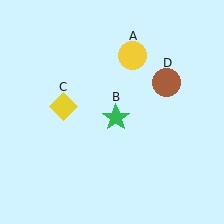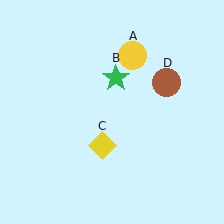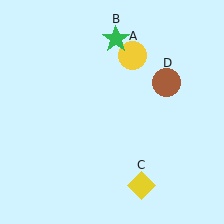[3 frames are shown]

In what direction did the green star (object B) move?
The green star (object B) moved up.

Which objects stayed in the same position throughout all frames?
Yellow circle (object A) and brown circle (object D) remained stationary.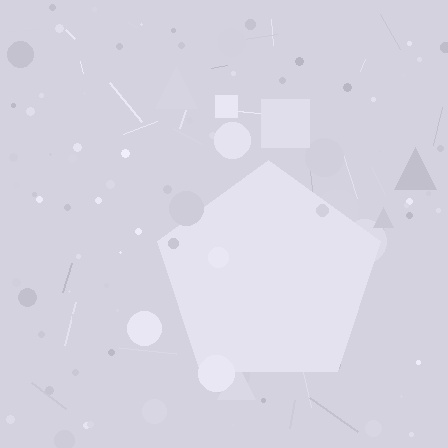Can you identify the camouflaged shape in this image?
The camouflaged shape is a pentagon.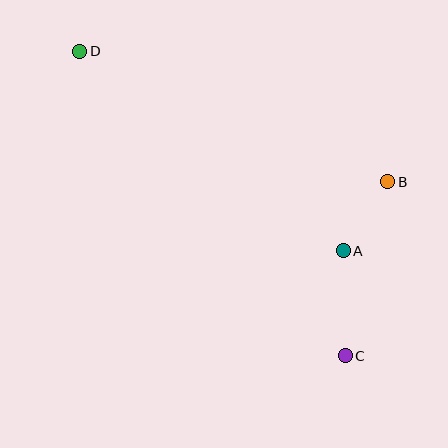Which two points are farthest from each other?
Points C and D are farthest from each other.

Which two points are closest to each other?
Points A and B are closest to each other.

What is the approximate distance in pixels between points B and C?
The distance between B and C is approximately 179 pixels.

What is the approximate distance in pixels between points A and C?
The distance between A and C is approximately 105 pixels.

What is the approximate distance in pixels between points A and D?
The distance between A and D is approximately 331 pixels.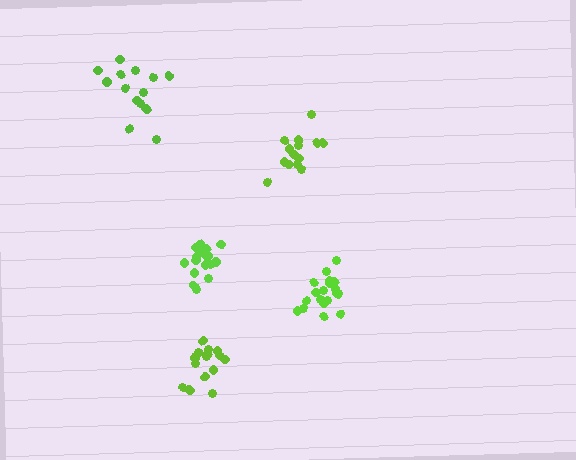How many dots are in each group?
Group 1: 14 dots, Group 2: 19 dots, Group 3: 15 dots, Group 4: 14 dots, Group 5: 18 dots (80 total).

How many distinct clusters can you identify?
There are 5 distinct clusters.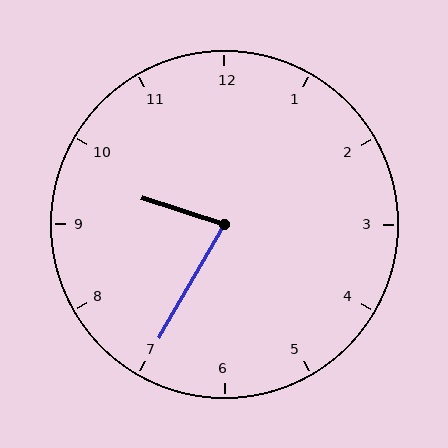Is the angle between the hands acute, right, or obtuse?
It is acute.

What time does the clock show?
9:35.